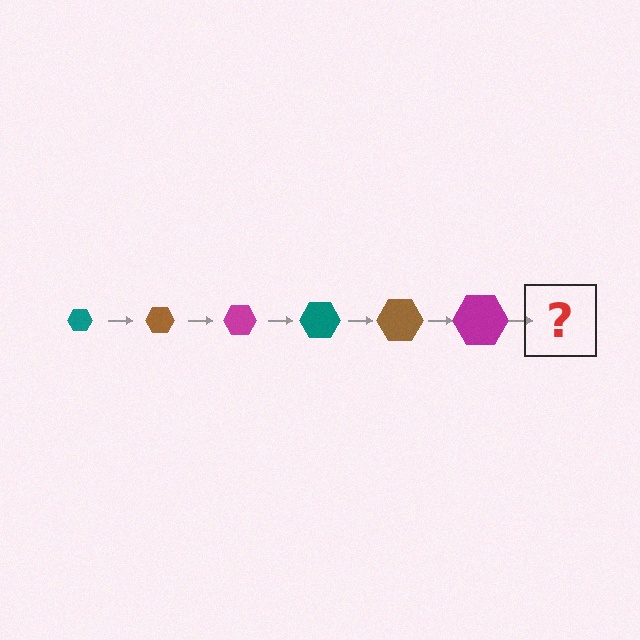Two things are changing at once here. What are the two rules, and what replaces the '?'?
The two rules are that the hexagon grows larger each step and the color cycles through teal, brown, and magenta. The '?' should be a teal hexagon, larger than the previous one.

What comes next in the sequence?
The next element should be a teal hexagon, larger than the previous one.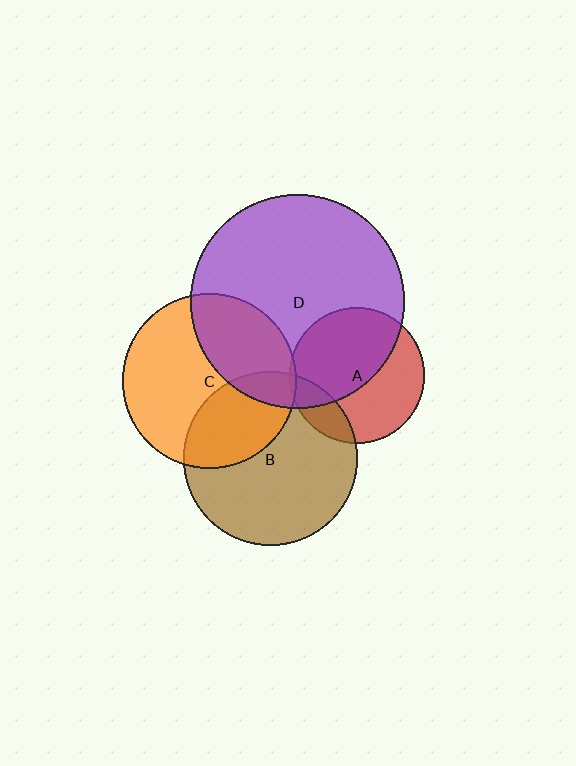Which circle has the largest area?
Circle D (purple).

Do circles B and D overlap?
Yes.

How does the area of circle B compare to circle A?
Approximately 1.6 times.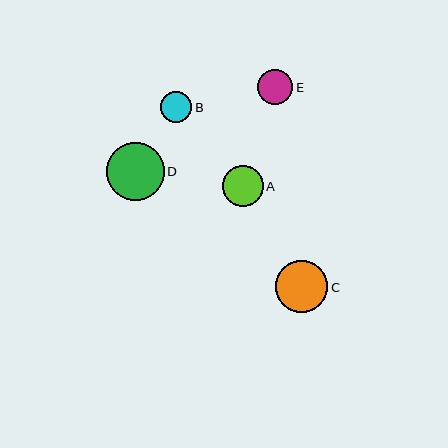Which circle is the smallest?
Circle B is the smallest with a size of approximately 31 pixels.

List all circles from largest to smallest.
From largest to smallest: D, C, A, E, B.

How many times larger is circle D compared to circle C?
Circle D is approximately 1.1 times the size of circle C.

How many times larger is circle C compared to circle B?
Circle C is approximately 1.7 times the size of circle B.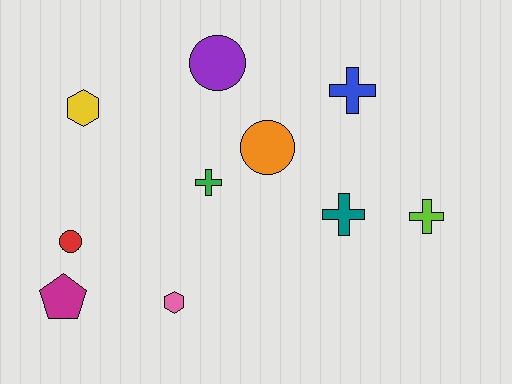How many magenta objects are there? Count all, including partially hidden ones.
There is 1 magenta object.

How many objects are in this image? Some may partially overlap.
There are 10 objects.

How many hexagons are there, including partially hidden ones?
There are 2 hexagons.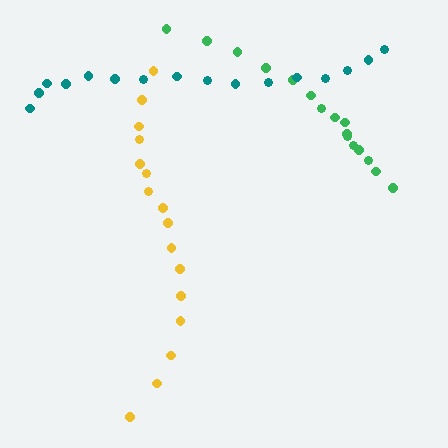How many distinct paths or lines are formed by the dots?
There are 3 distinct paths.